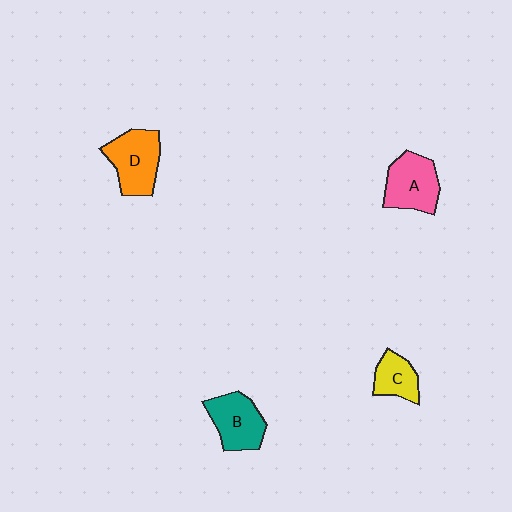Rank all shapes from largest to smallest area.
From largest to smallest: D (orange), A (pink), B (teal), C (yellow).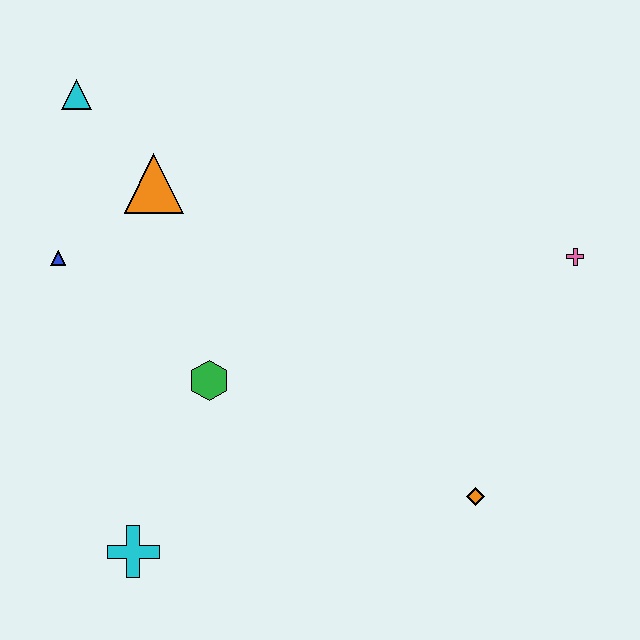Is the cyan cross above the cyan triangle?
No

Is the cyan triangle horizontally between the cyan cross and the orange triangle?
No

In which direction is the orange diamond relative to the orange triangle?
The orange diamond is to the right of the orange triangle.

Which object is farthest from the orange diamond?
The cyan triangle is farthest from the orange diamond.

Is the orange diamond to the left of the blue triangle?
No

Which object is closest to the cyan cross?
The green hexagon is closest to the cyan cross.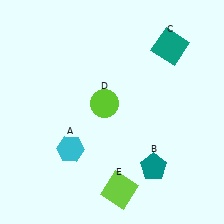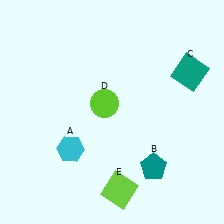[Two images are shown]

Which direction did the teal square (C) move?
The teal square (C) moved down.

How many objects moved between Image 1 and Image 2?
1 object moved between the two images.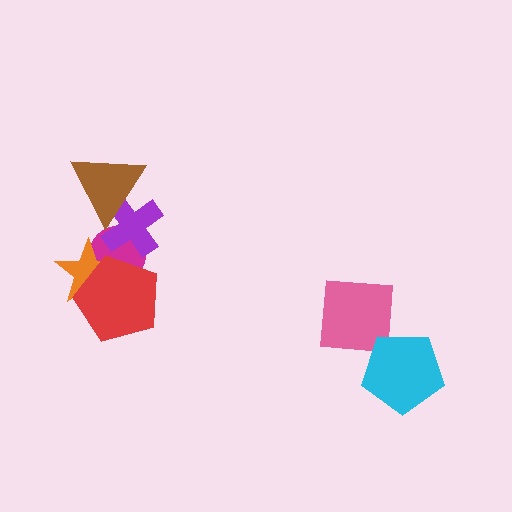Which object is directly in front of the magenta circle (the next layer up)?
The orange star is directly in front of the magenta circle.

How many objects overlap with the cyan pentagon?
0 objects overlap with the cyan pentagon.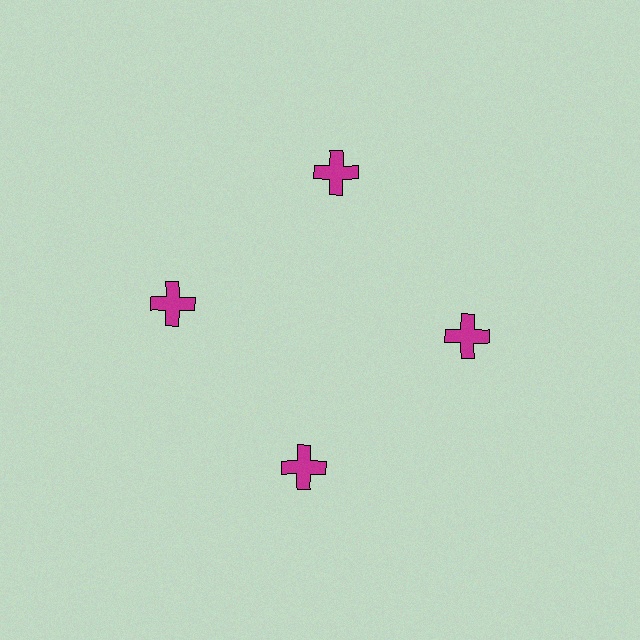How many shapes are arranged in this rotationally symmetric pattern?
There are 4 shapes, arranged in 4 groups of 1.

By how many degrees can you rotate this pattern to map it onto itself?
The pattern maps onto itself every 90 degrees of rotation.